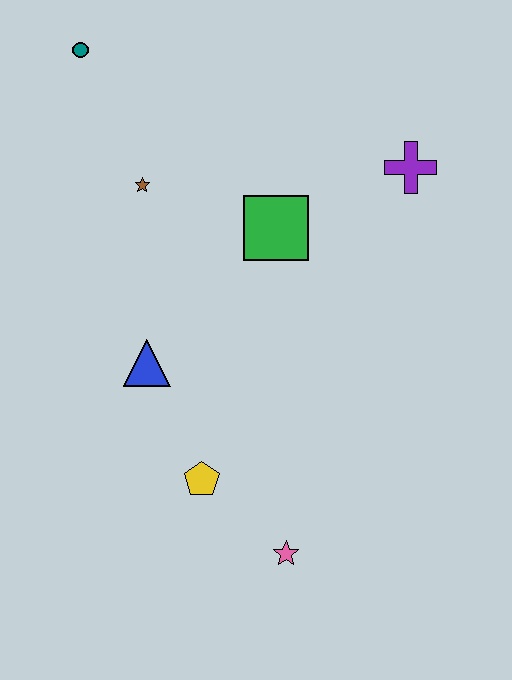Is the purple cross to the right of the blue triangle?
Yes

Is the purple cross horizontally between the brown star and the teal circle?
No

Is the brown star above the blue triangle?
Yes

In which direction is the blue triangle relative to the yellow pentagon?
The blue triangle is above the yellow pentagon.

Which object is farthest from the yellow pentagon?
The teal circle is farthest from the yellow pentagon.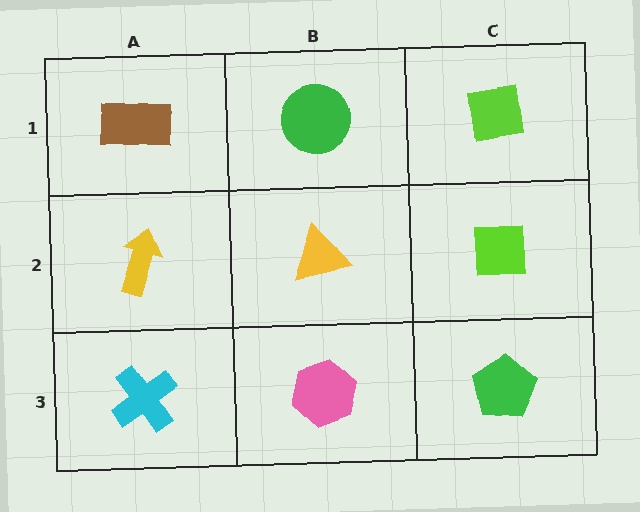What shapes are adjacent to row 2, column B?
A green circle (row 1, column B), a pink hexagon (row 3, column B), a yellow arrow (row 2, column A), a lime square (row 2, column C).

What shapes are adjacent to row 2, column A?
A brown rectangle (row 1, column A), a cyan cross (row 3, column A), a yellow triangle (row 2, column B).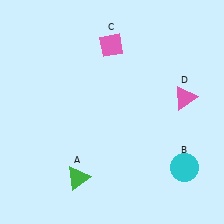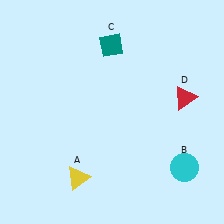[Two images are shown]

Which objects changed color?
A changed from green to yellow. C changed from pink to teal. D changed from pink to red.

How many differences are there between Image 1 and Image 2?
There are 3 differences between the two images.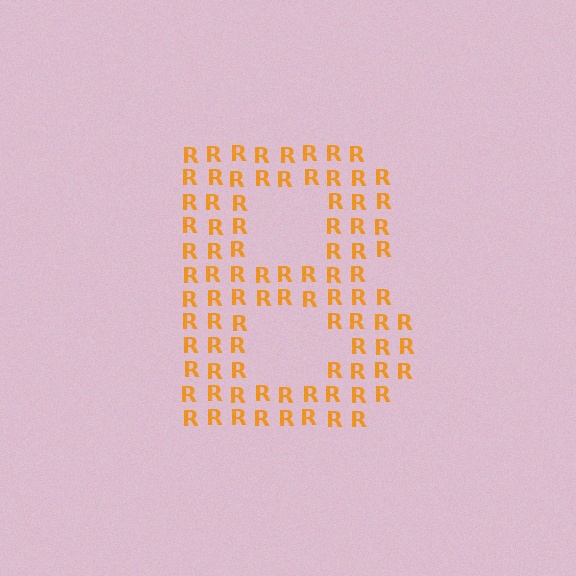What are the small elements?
The small elements are letter R's.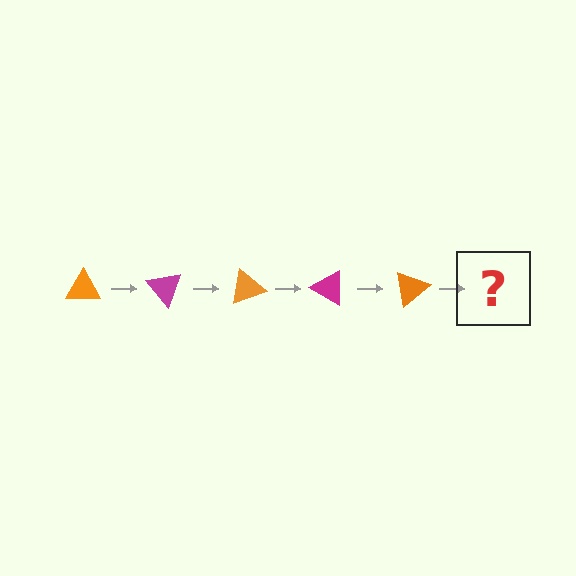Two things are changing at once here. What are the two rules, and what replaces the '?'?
The two rules are that it rotates 50 degrees each step and the color cycles through orange and magenta. The '?' should be a magenta triangle, rotated 250 degrees from the start.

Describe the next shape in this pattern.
It should be a magenta triangle, rotated 250 degrees from the start.